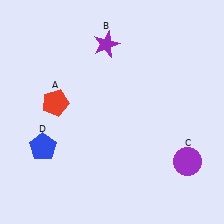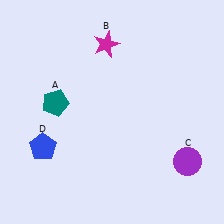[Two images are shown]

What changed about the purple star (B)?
In Image 1, B is purple. In Image 2, it changed to magenta.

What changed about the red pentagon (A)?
In Image 1, A is red. In Image 2, it changed to teal.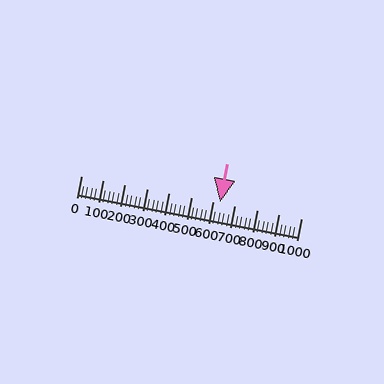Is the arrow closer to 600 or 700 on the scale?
The arrow is closer to 600.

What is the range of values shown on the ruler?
The ruler shows values from 0 to 1000.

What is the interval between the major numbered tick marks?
The major tick marks are spaced 100 units apart.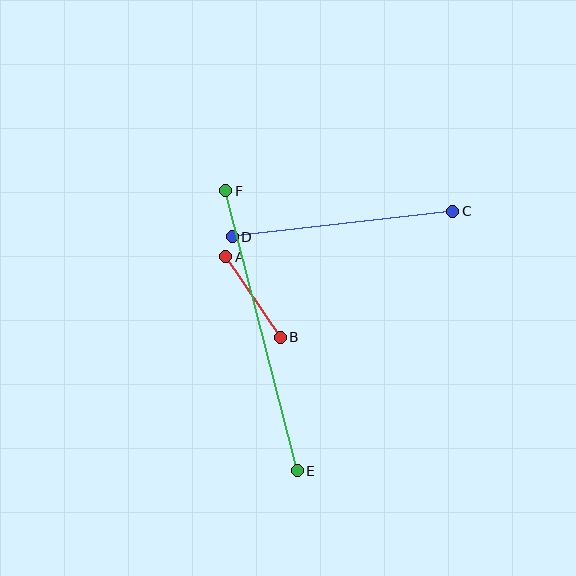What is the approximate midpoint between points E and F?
The midpoint is at approximately (261, 331) pixels.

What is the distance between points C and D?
The distance is approximately 222 pixels.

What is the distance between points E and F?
The distance is approximately 289 pixels.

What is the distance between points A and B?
The distance is approximately 97 pixels.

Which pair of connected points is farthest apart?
Points E and F are farthest apart.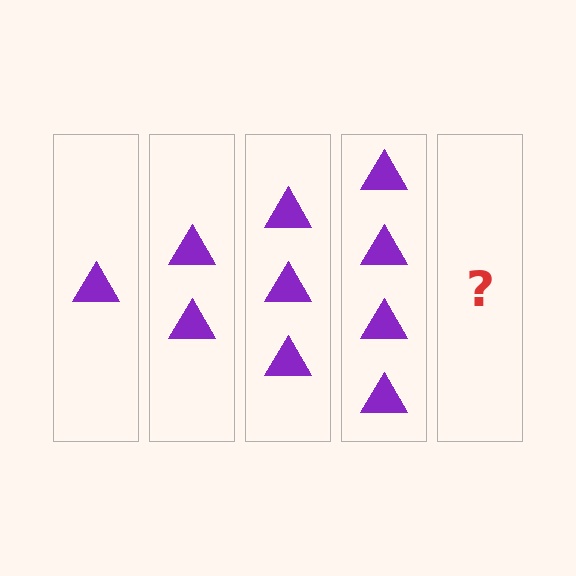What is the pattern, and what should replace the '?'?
The pattern is that each step adds one more triangle. The '?' should be 5 triangles.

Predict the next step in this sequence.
The next step is 5 triangles.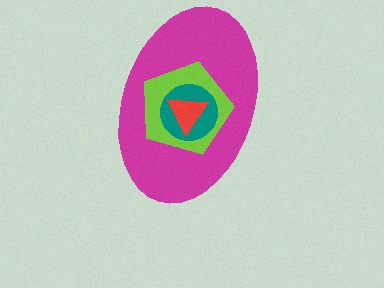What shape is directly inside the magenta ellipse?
The lime pentagon.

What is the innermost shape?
The red triangle.